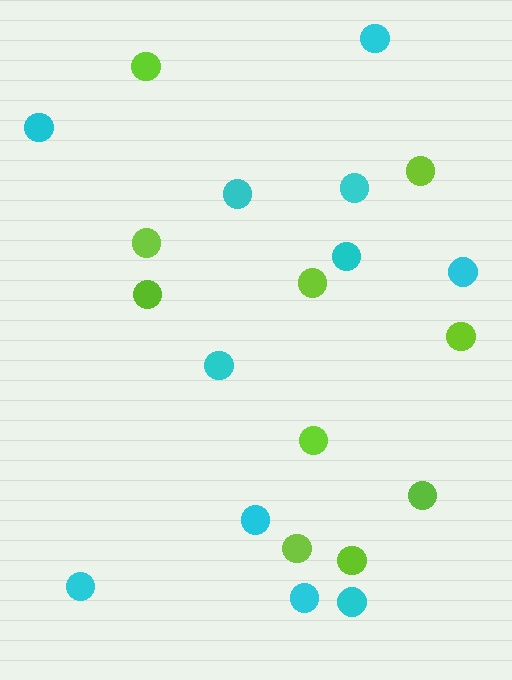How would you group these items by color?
There are 2 groups: one group of cyan circles (11) and one group of lime circles (10).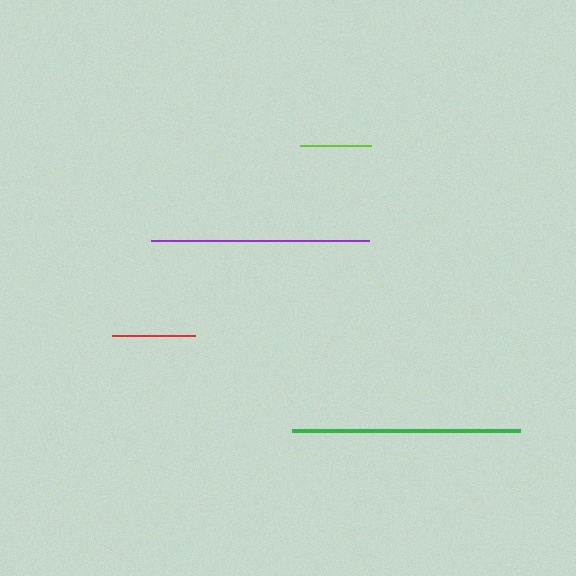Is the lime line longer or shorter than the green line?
The green line is longer than the lime line.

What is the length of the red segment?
The red segment is approximately 83 pixels long.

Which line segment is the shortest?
The lime line is the shortest at approximately 71 pixels.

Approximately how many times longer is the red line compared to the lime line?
The red line is approximately 1.2 times the length of the lime line.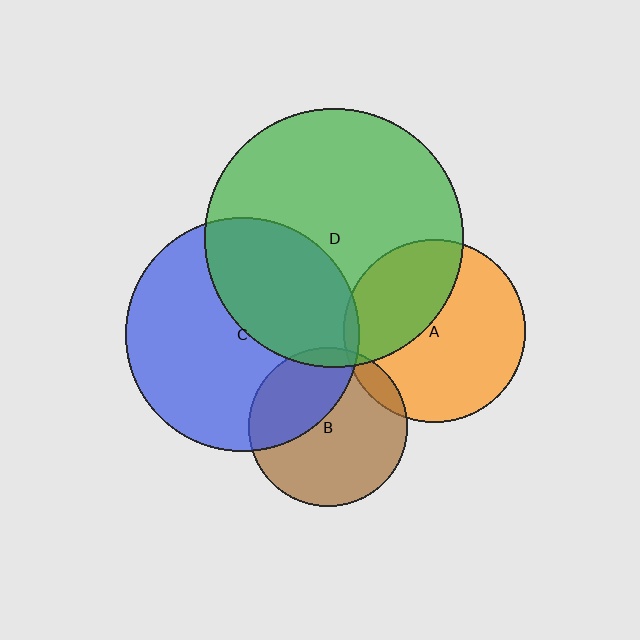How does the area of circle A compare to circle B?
Approximately 1.3 times.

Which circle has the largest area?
Circle D (green).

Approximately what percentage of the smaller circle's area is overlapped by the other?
Approximately 40%.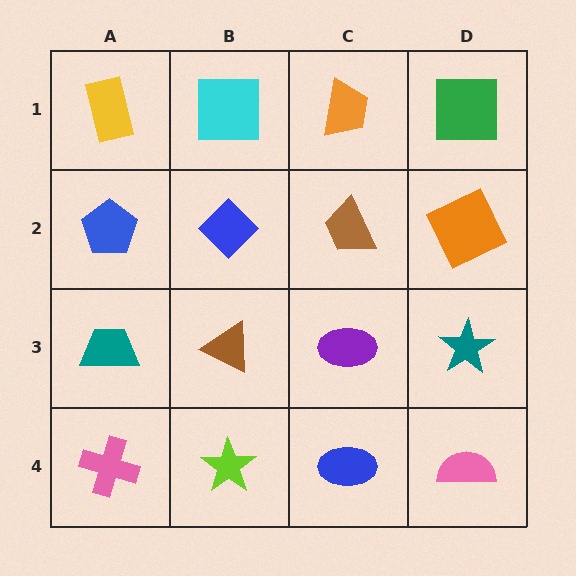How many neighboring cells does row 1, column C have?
3.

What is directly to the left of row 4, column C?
A lime star.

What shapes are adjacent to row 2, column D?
A green square (row 1, column D), a teal star (row 3, column D), a brown trapezoid (row 2, column C).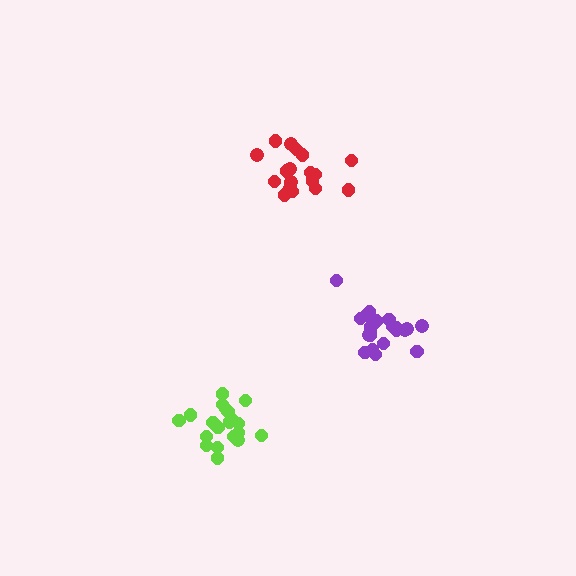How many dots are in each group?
Group 1: 20 dots, Group 2: 19 dots, Group 3: 21 dots (60 total).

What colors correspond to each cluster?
The clusters are colored: lime, red, purple.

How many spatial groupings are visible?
There are 3 spatial groupings.